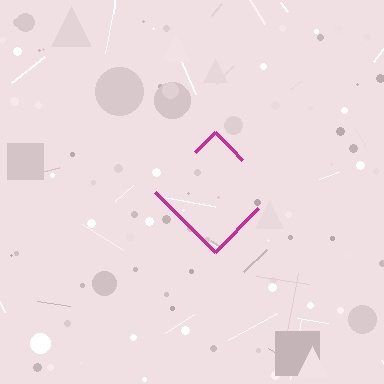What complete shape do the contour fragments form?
The contour fragments form a diamond.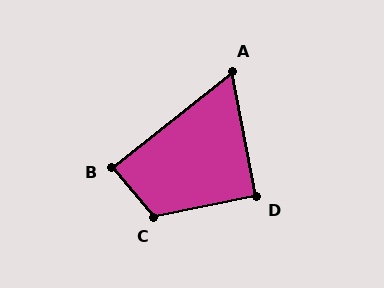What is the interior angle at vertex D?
Approximately 91 degrees (approximately right).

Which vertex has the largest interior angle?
C, at approximately 118 degrees.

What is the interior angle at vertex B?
Approximately 89 degrees (approximately right).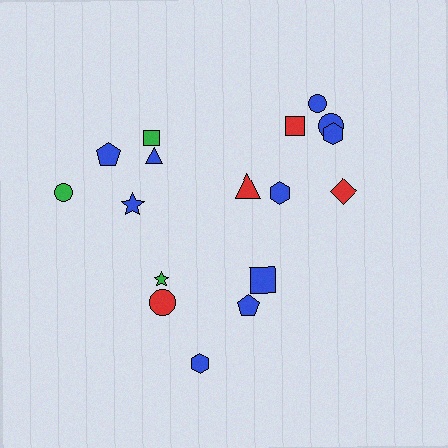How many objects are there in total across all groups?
There are 17 objects.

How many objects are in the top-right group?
There are 7 objects.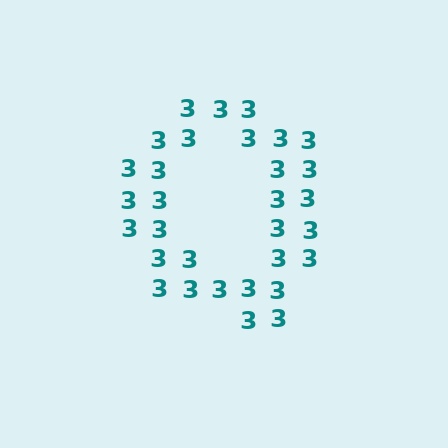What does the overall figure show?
The overall figure shows the letter Q.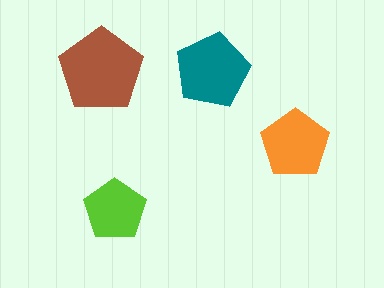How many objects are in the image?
There are 4 objects in the image.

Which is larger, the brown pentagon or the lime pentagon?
The brown one.